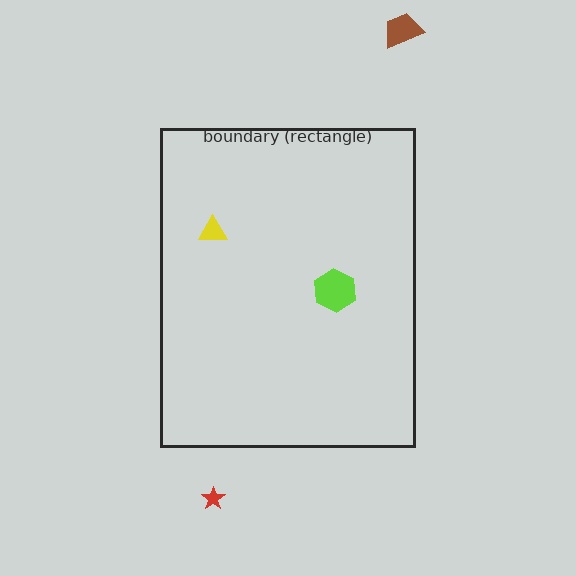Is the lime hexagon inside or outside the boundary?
Inside.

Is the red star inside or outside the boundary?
Outside.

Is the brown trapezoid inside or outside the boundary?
Outside.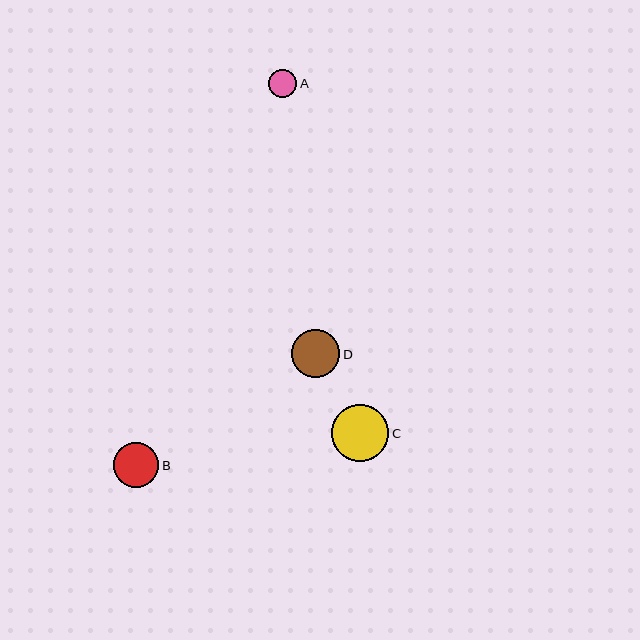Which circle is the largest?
Circle C is the largest with a size of approximately 57 pixels.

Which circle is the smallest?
Circle A is the smallest with a size of approximately 28 pixels.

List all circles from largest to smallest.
From largest to smallest: C, D, B, A.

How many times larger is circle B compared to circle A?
Circle B is approximately 1.6 times the size of circle A.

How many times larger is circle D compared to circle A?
Circle D is approximately 1.7 times the size of circle A.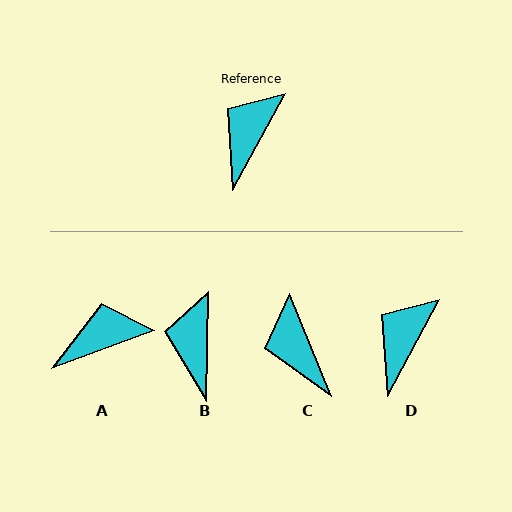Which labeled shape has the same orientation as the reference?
D.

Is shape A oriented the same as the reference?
No, it is off by about 41 degrees.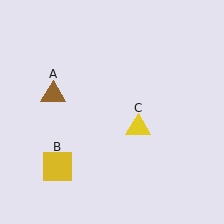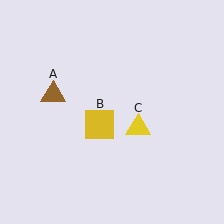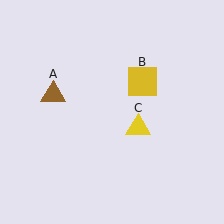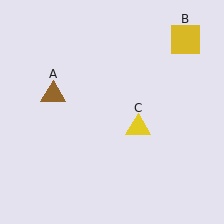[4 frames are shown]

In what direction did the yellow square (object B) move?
The yellow square (object B) moved up and to the right.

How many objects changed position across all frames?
1 object changed position: yellow square (object B).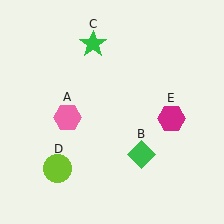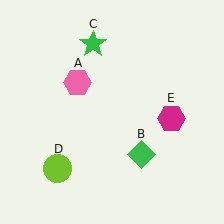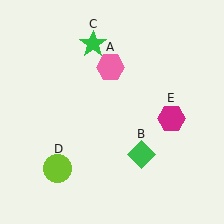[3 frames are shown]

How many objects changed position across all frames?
1 object changed position: pink hexagon (object A).